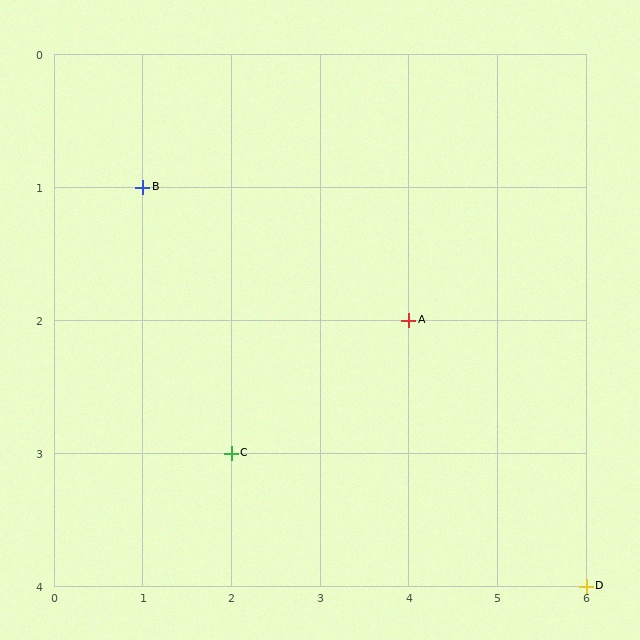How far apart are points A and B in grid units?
Points A and B are 3 columns and 1 row apart (about 3.2 grid units diagonally).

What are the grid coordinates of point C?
Point C is at grid coordinates (2, 3).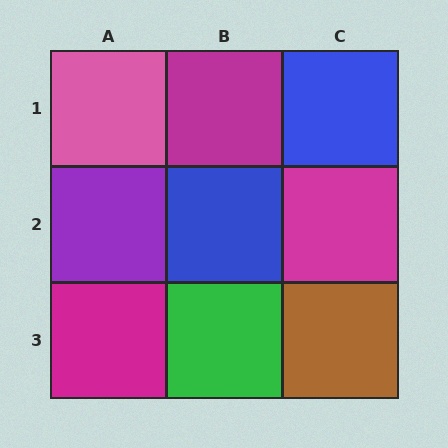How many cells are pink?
1 cell is pink.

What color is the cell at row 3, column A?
Magenta.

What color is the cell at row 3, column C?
Brown.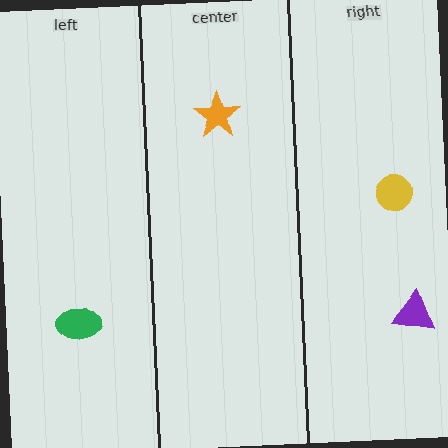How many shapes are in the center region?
1.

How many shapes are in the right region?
2.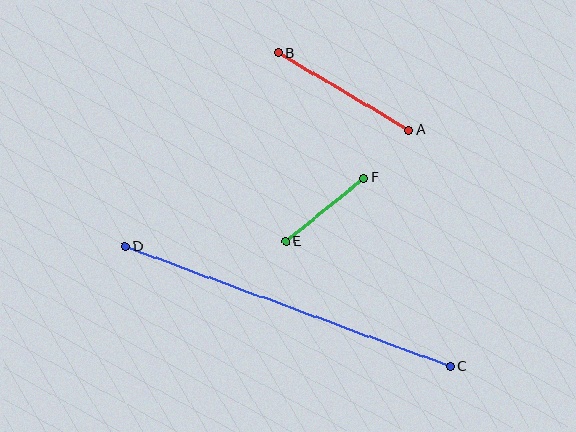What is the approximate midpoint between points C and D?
The midpoint is at approximately (288, 306) pixels.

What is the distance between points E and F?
The distance is approximately 101 pixels.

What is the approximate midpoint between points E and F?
The midpoint is at approximately (325, 210) pixels.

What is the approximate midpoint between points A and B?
The midpoint is at approximately (344, 91) pixels.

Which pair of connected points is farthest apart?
Points C and D are farthest apart.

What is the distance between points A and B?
The distance is approximately 152 pixels.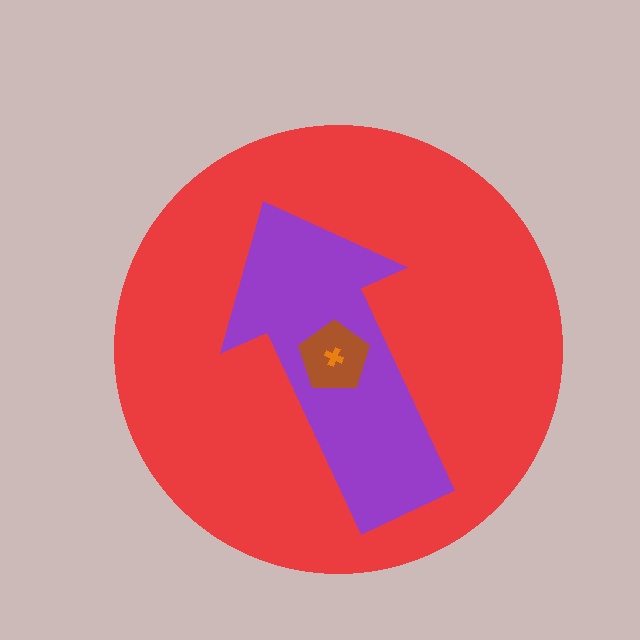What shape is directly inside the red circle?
The purple arrow.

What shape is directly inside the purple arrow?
The brown pentagon.